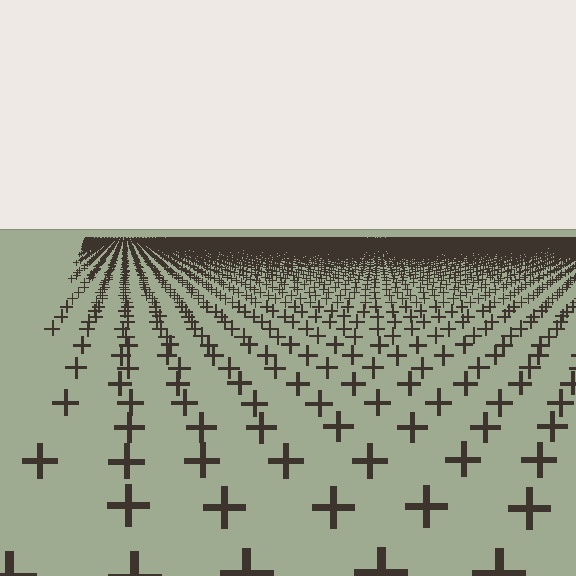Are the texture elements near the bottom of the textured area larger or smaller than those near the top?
Larger. Near the bottom, elements are closer to the viewer and appear at a bigger on-screen size.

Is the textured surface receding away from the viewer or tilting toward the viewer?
The surface is receding away from the viewer. Texture elements get smaller and denser toward the top.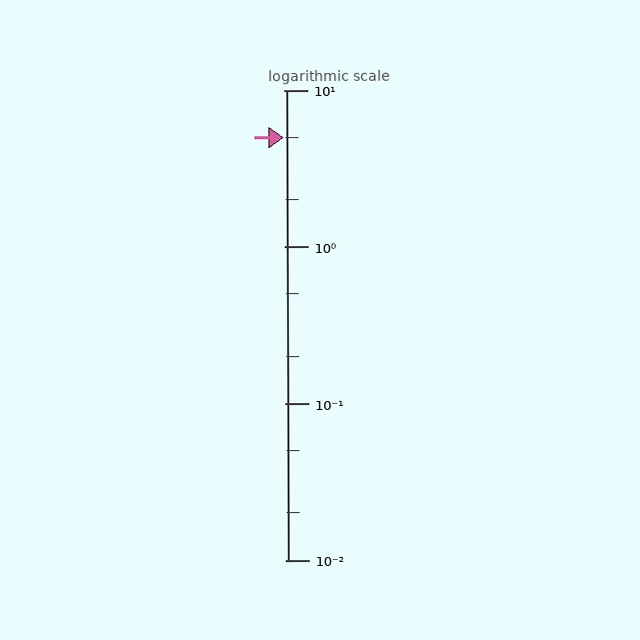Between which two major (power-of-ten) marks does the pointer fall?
The pointer is between 1 and 10.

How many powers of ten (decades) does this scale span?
The scale spans 3 decades, from 0.01 to 10.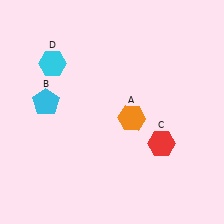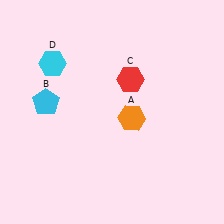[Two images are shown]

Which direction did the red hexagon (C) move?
The red hexagon (C) moved up.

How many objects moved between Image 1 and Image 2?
1 object moved between the two images.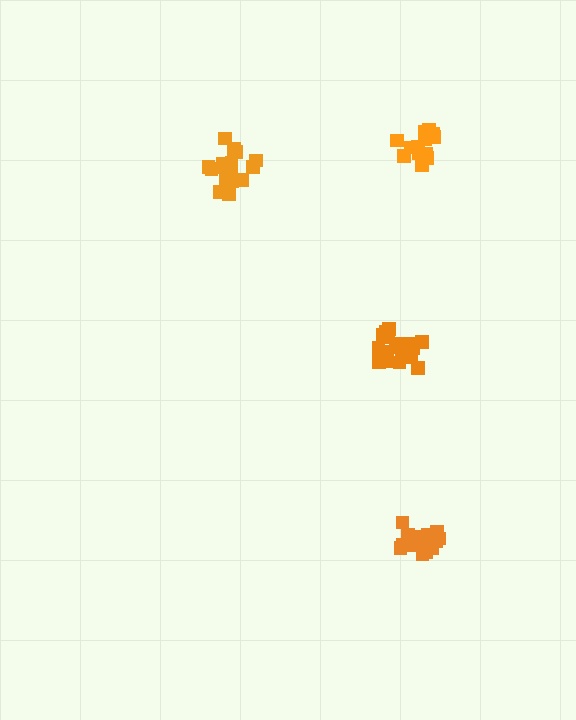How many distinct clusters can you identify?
There are 4 distinct clusters.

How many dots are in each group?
Group 1: 19 dots, Group 2: 20 dots, Group 3: 16 dots, Group 4: 19 dots (74 total).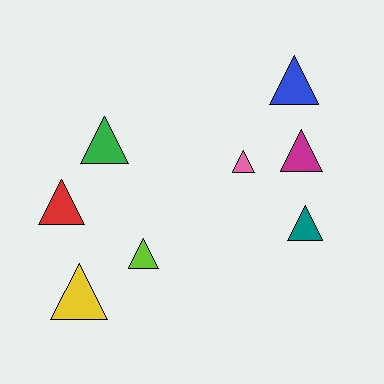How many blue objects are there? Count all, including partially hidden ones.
There is 1 blue object.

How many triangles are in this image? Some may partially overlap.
There are 8 triangles.